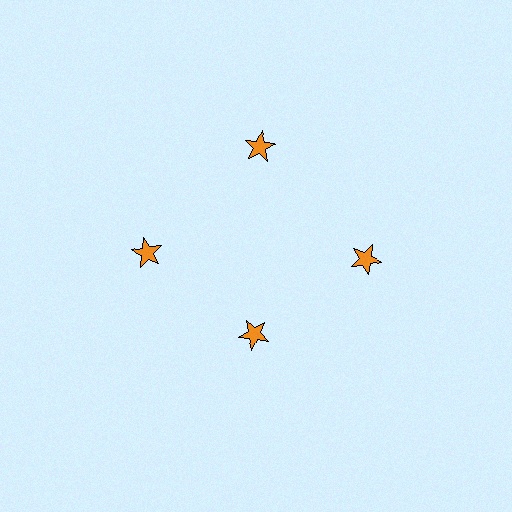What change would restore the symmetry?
The symmetry would be restored by moving it outward, back onto the ring so that all 4 stars sit at equal angles and equal distance from the center.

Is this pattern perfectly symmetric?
No. The 4 orange stars are arranged in a ring, but one element near the 6 o'clock position is pulled inward toward the center, breaking the 4-fold rotational symmetry.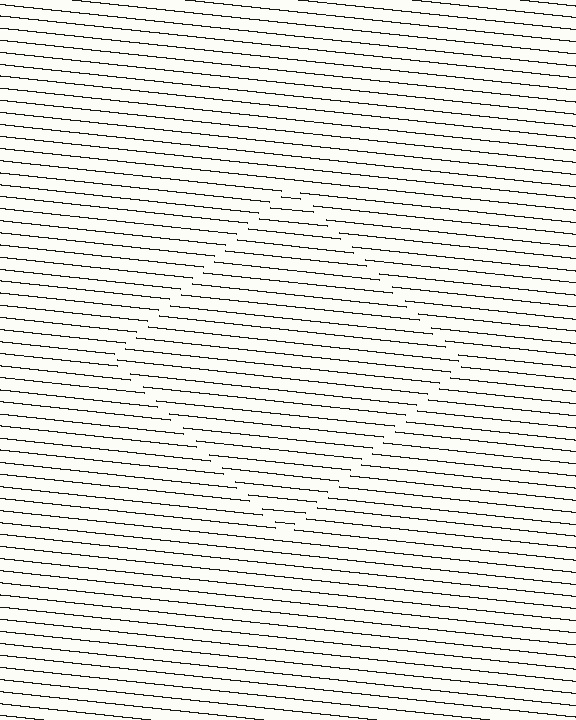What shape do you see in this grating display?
An illusory square. The interior of the shape contains the same grating, shifted by half a period — the contour is defined by the phase discontinuity where line-ends from the inner and outer gratings abut.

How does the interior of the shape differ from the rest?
The interior of the shape contains the same grating, shifted by half a period — the contour is defined by the phase discontinuity where line-ends from the inner and outer gratings abut.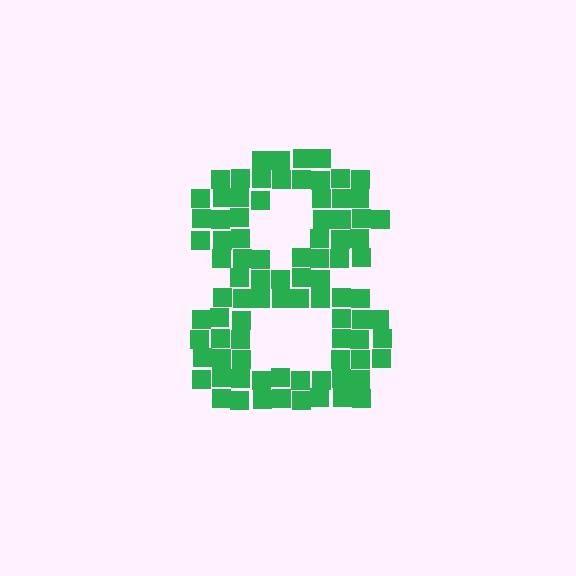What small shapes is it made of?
It is made of small squares.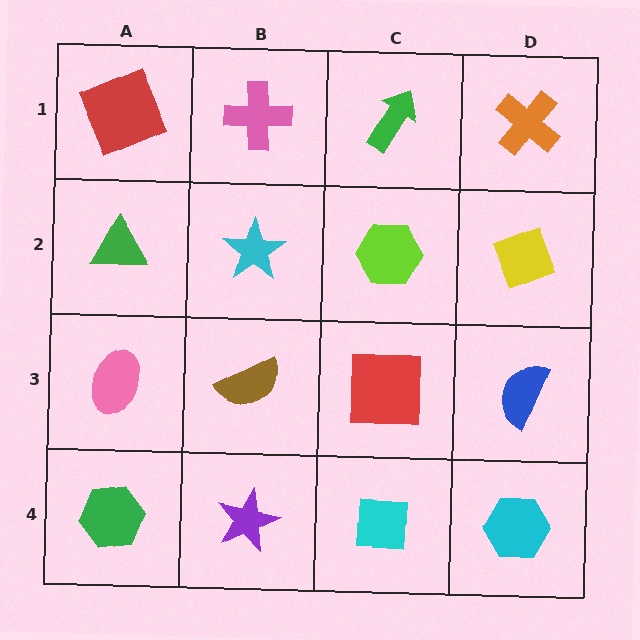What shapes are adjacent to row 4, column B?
A brown semicircle (row 3, column B), a green hexagon (row 4, column A), a cyan square (row 4, column C).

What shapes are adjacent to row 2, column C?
A green arrow (row 1, column C), a red square (row 3, column C), a cyan star (row 2, column B), a yellow diamond (row 2, column D).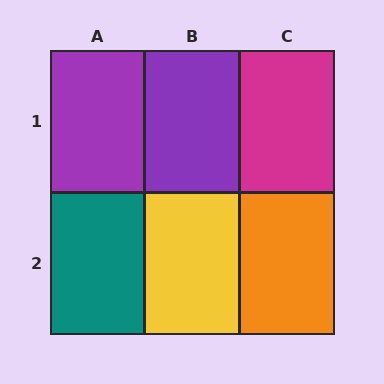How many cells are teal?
1 cell is teal.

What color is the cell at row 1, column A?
Purple.